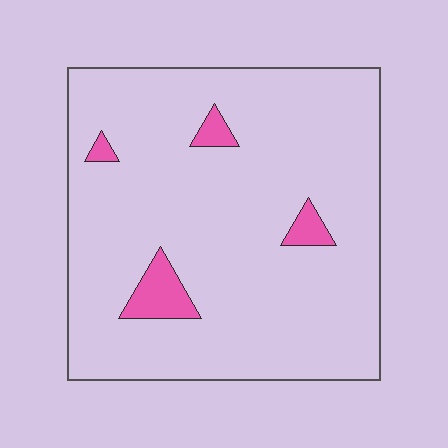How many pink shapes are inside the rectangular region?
4.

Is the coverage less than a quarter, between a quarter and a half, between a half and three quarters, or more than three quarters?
Less than a quarter.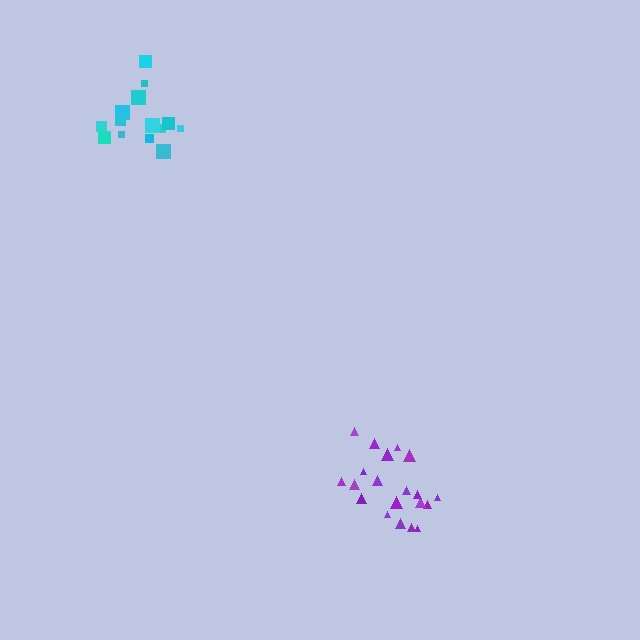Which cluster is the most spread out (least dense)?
Purple.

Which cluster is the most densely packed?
Cyan.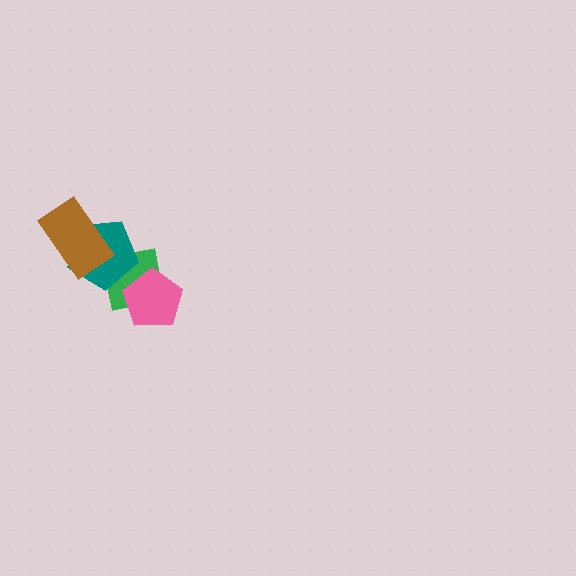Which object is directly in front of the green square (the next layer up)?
The pink pentagon is directly in front of the green square.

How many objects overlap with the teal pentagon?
2 objects overlap with the teal pentagon.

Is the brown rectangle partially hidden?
No, no other shape covers it.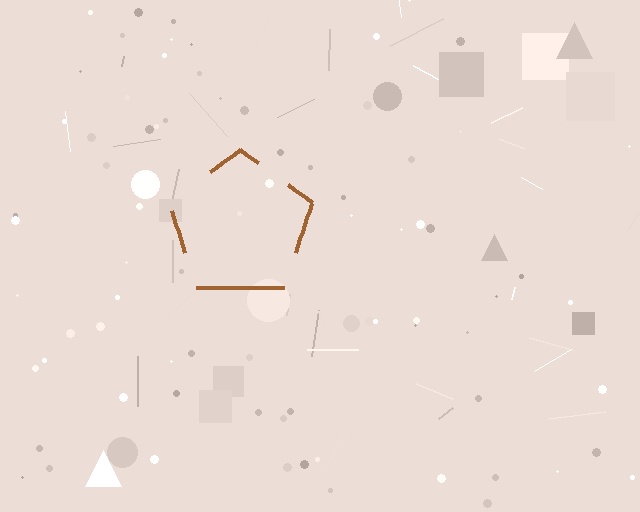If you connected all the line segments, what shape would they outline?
They would outline a pentagon.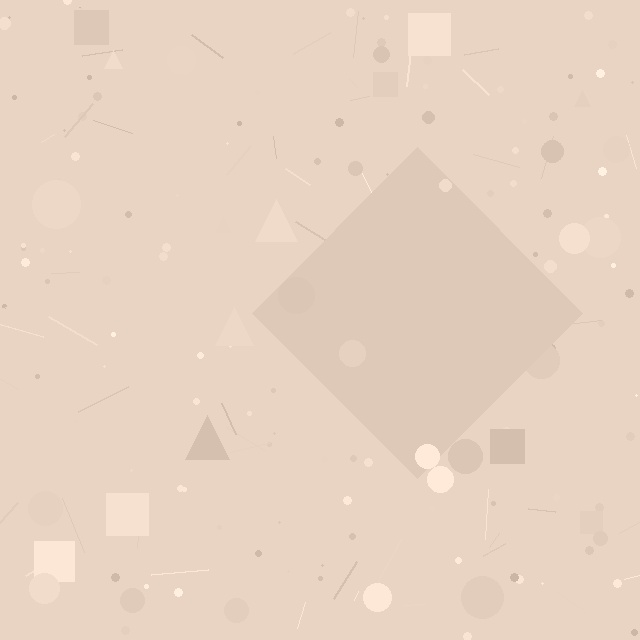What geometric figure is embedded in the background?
A diamond is embedded in the background.